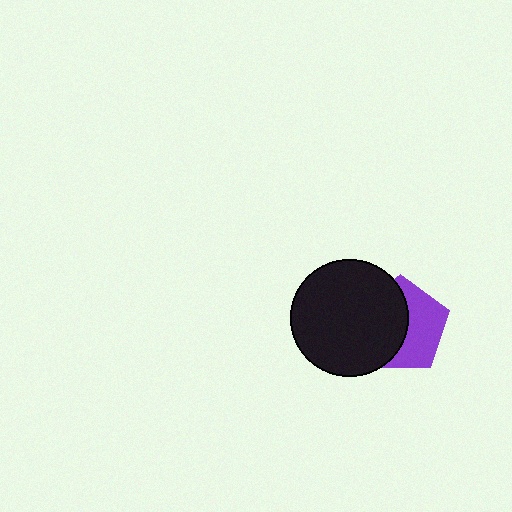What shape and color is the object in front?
The object in front is a black circle.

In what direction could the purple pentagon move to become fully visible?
The purple pentagon could move right. That would shift it out from behind the black circle entirely.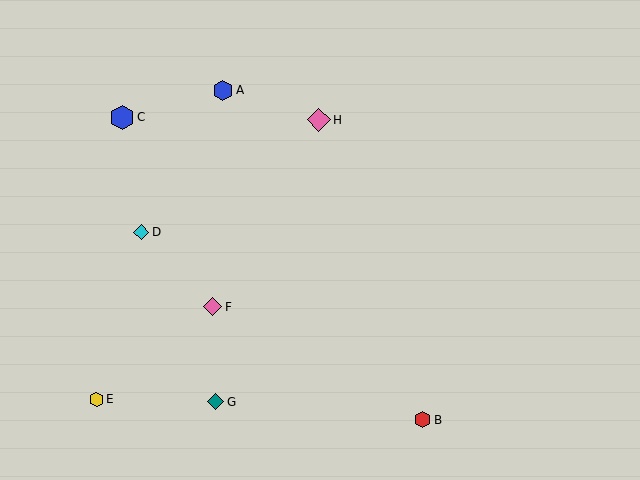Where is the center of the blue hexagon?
The center of the blue hexagon is at (223, 90).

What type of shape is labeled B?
Shape B is a red hexagon.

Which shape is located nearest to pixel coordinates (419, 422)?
The red hexagon (labeled B) at (423, 420) is nearest to that location.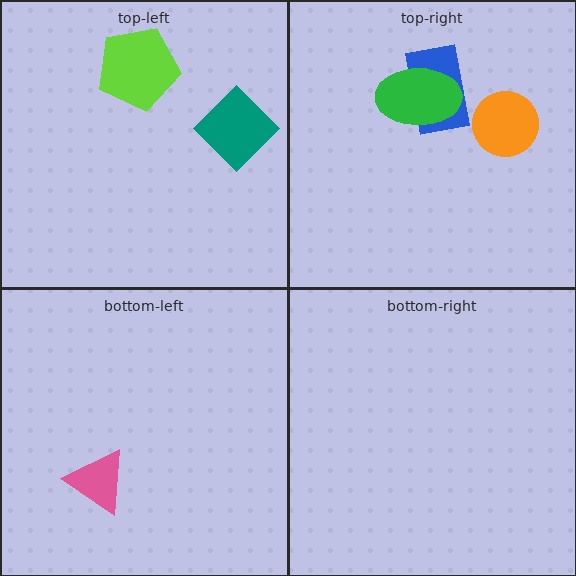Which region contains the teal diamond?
The top-left region.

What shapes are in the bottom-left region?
The pink triangle.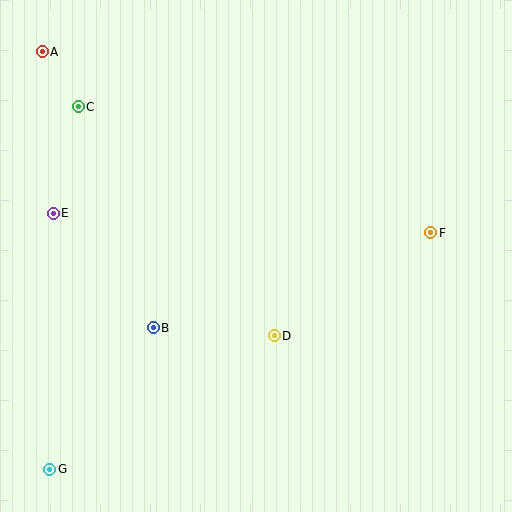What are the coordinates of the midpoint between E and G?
The midpoint between E and G is at (51, 341).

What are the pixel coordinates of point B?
Point B is at (153, 328).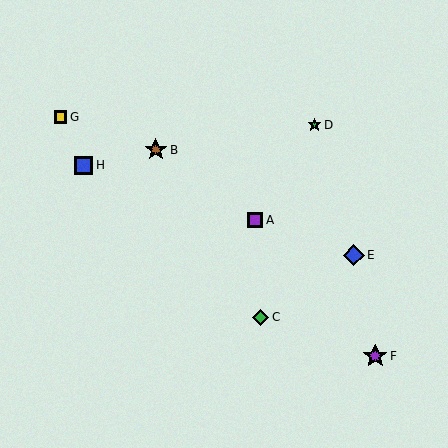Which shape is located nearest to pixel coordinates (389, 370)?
The purple star (labeled F) at (375, 356) is nearest to that location.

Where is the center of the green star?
The center of the green star is at (315, 125).